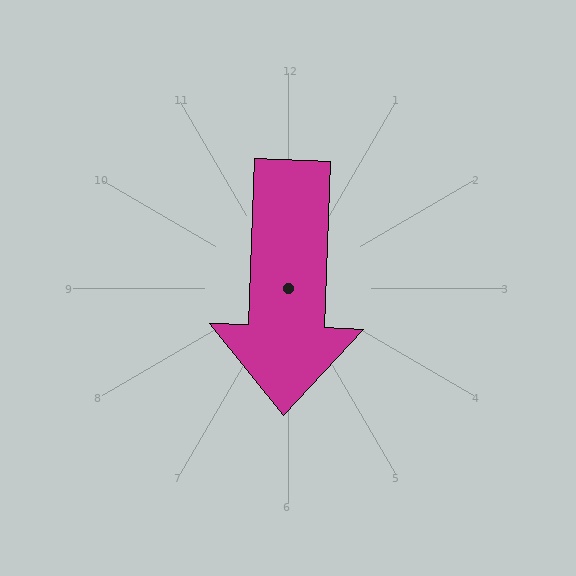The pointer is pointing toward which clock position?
Roughly 6 o'clock.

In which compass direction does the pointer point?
South.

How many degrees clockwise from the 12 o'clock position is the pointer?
Approximately 182 degrees.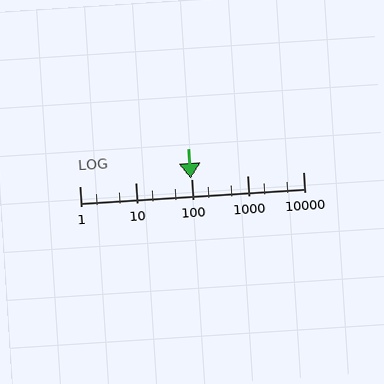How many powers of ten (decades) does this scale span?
The scale spans 4 decades, from 1 to 10000.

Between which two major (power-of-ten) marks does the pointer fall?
The pointer is between 10 and 100.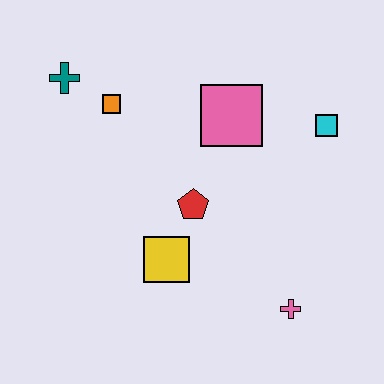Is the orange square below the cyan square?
No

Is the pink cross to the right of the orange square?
Yes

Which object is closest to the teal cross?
The orange square is closest to the teal cross.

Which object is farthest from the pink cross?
The teal cross is farthest from the pink cross.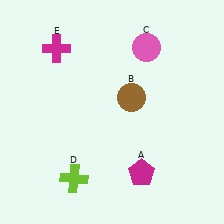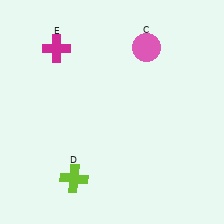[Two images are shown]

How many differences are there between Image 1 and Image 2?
There are 2 differences between the two images.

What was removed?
The brown circle (B), the magenta pentagon (A) were removed in Image 2.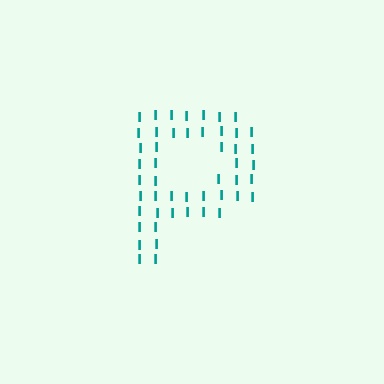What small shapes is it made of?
It is made of small letter I's.